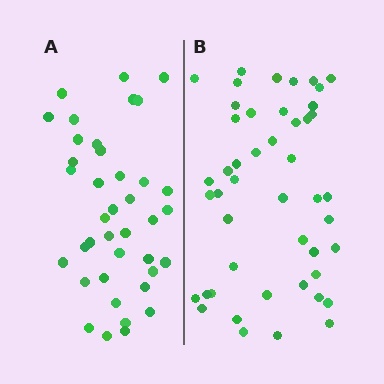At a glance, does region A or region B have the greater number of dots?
Region B (the right region) has more dots.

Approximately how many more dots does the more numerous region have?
Region B has roughly 8 or so more dots than region A.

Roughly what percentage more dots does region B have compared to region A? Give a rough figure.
About 20% more.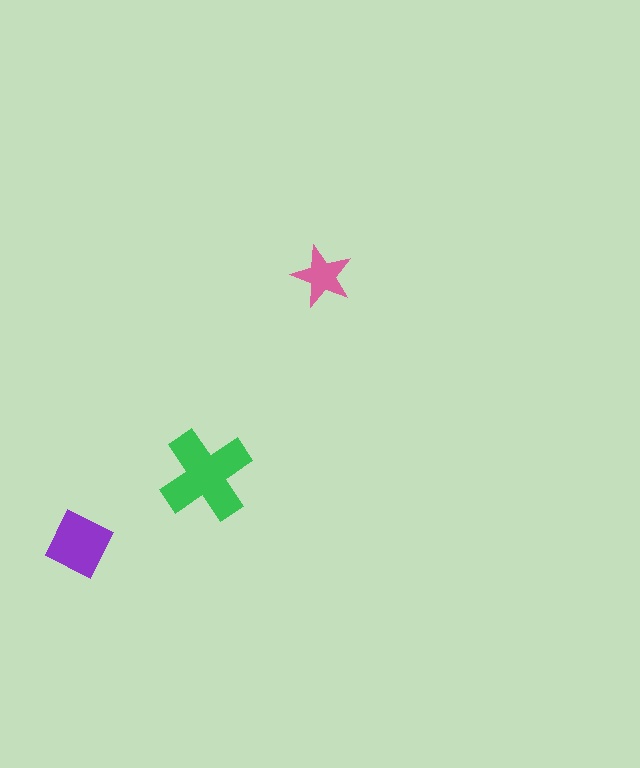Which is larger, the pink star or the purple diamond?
The purple diamond.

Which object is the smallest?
The pink star.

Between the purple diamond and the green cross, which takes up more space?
The green cross.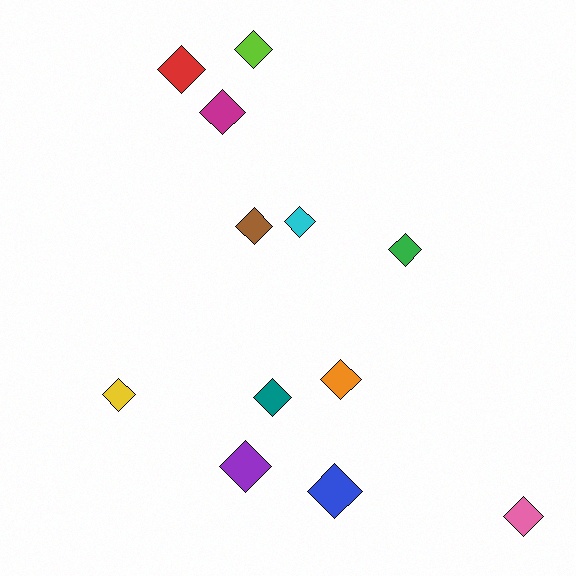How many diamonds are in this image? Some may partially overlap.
There are 12 diamonds.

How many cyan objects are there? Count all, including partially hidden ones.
There is 1 cyan object.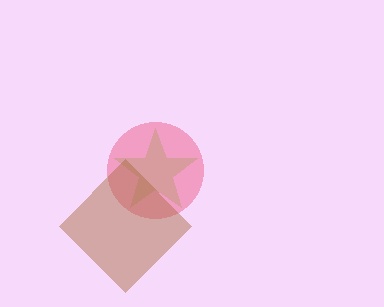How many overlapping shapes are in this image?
There are 3 overlapping shapes in the image.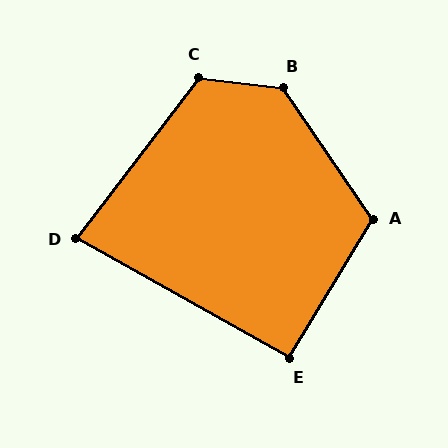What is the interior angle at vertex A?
Approximately 115 degrees (obtuse).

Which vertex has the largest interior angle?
B, at approximately 131 degrees.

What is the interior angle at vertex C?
Approximately 120 degrees (obtuse).